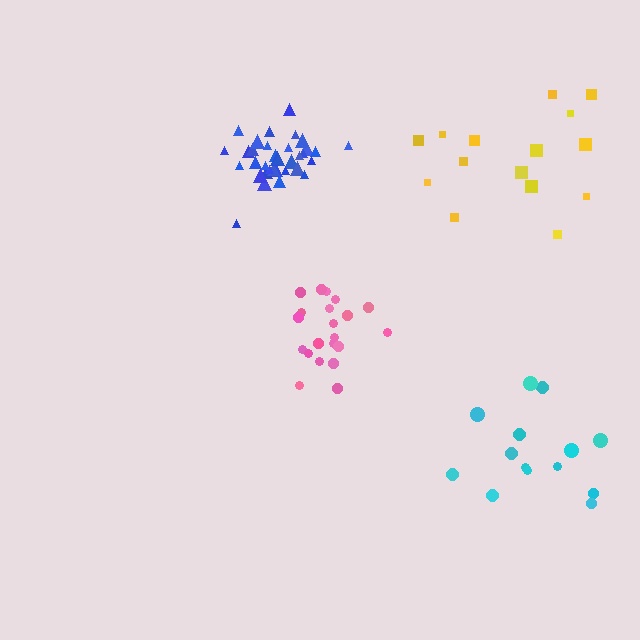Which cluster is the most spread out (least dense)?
Yellow.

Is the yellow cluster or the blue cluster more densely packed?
Blue.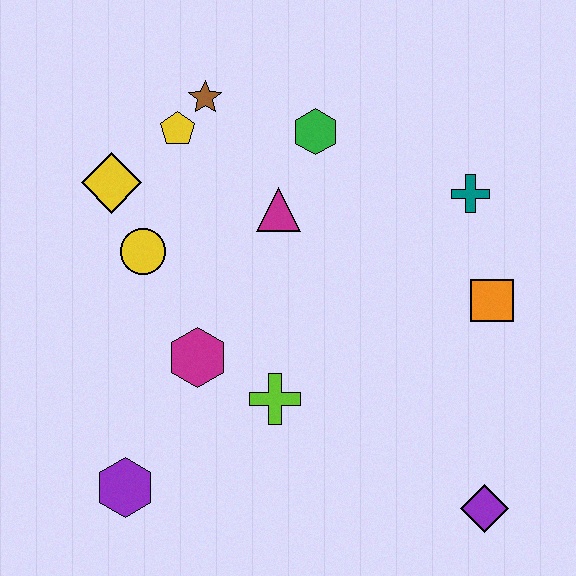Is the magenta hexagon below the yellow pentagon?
Yes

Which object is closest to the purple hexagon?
The magenta hexagon is closest to the purple hexagon.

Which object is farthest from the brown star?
The purple diamond is farthest from the brown star.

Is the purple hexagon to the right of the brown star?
No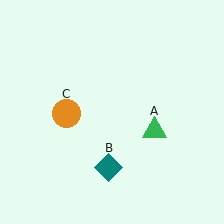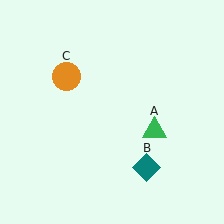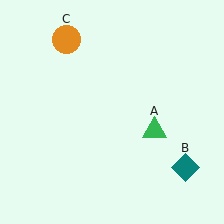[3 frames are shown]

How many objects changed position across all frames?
2 objects changed position: teal diamond (object B), orange circle (object C).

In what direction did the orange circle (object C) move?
The orange circle (object C) moved up.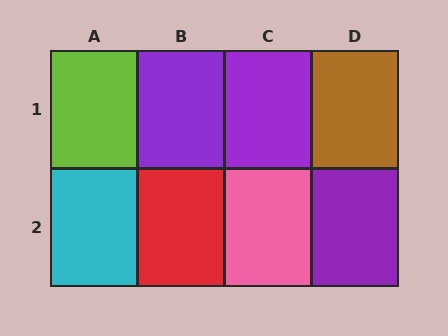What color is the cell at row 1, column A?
Lime.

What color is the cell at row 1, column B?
Purple.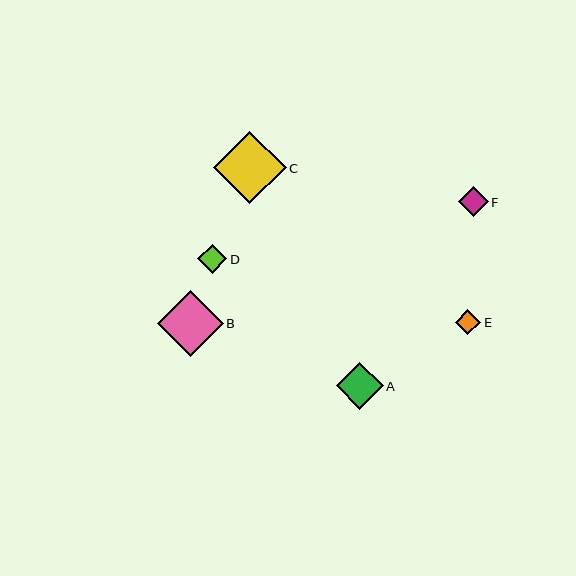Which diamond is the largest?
Diamond C is the largest with a size of approximately 72 pixels.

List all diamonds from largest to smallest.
From largest to smallest: C, B, A, F, D, E.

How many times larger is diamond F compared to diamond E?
Diamond F is approximately 1.2 times the size of diamond E.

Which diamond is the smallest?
Diamond E is the smallest with a size of approximately 25 pixels.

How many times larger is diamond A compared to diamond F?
Diamond A is approximately 1.6 times the size of diamond F.